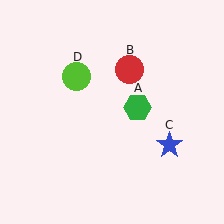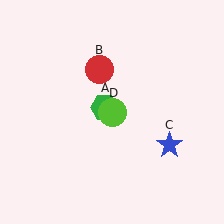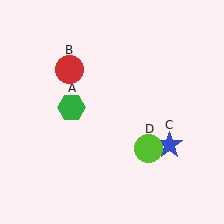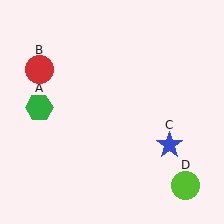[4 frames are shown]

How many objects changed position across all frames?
3 objects changed position: green hexagon (object A), red circle (object B), lime circle (object D).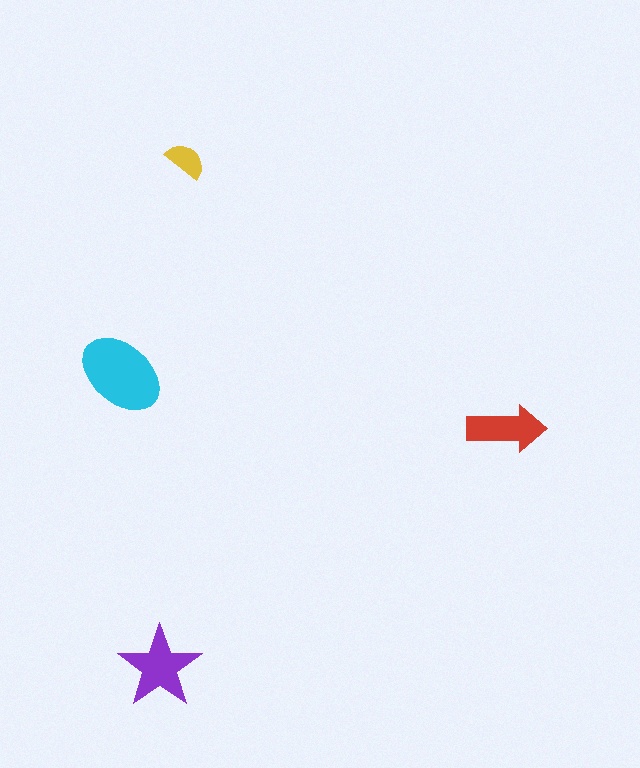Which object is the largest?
The cyan ellipse.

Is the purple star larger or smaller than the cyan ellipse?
Smaller.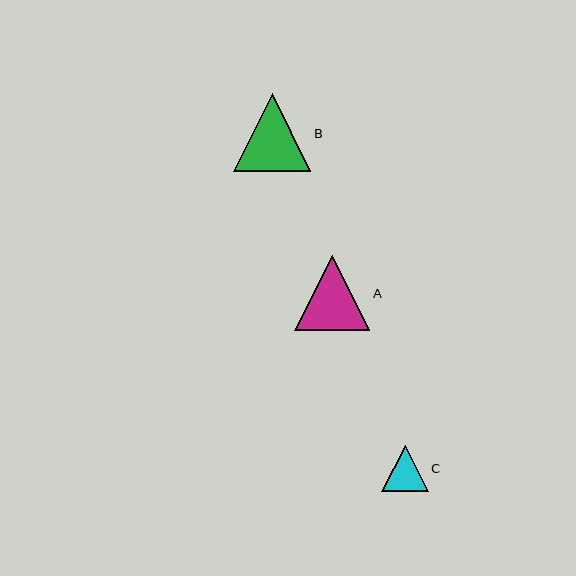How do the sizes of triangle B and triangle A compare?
Triangle B and triangle A are approximately the same size.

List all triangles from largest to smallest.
From largest to smallest: B, A, C.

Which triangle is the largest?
Triangle B is the largest with a size of approximately 77 pixels.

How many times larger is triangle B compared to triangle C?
Triangle B is approximately 1.7 times the size of triangle C.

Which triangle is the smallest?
Triangle C is the smallest with a size of approximately 46 pixels.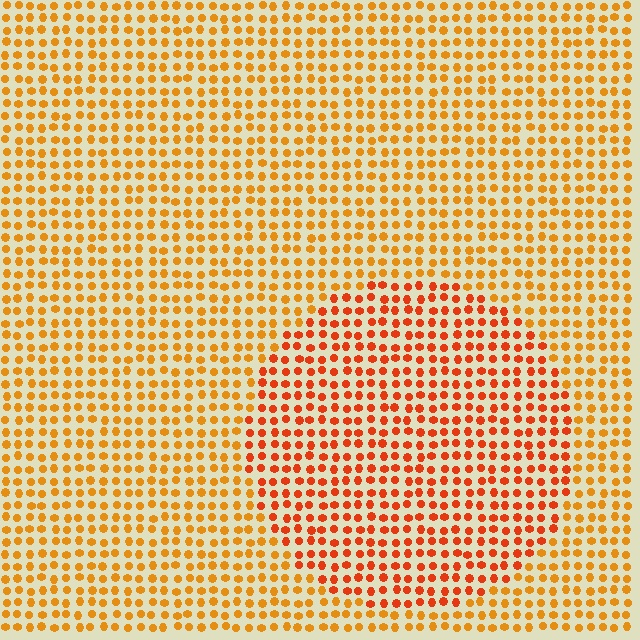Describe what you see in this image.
The image is filled with small orange elements in a uniform arrangement. A circle-shaped region is visible where the elements are tinted to a slightly different hue, forming a subtle color boundary.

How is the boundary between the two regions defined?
The boundary is defined purely by a slight shift in hue (about 24 degrees). Spacing, size, and orientation are identical on both sides.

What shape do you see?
I see a circle.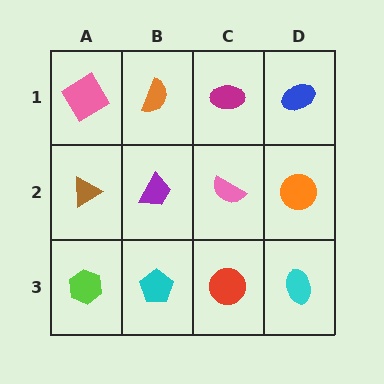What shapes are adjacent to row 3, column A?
A brown triangle (row 2, column A), a cyan pentagon (row 3, column B).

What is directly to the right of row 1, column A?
An orange semicircle.